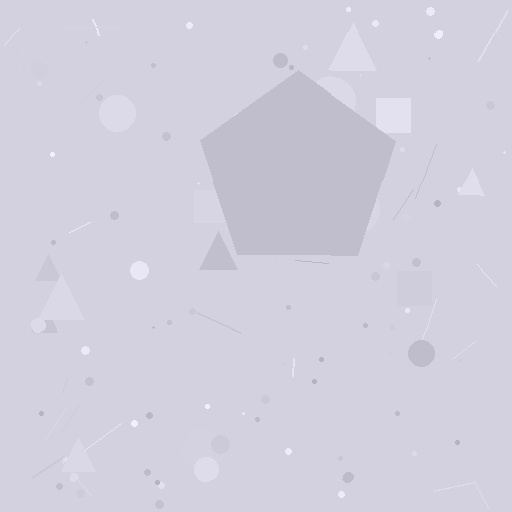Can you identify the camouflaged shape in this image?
The camouflaged shape is a pentagon.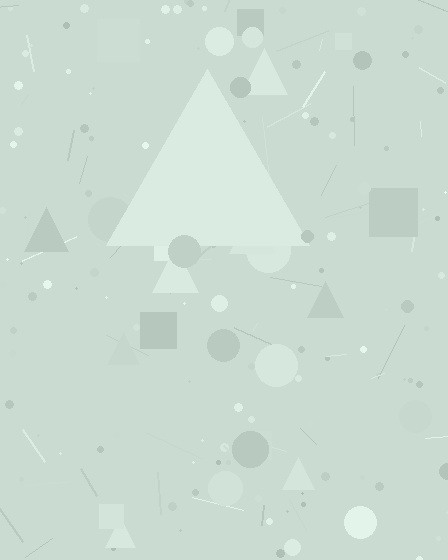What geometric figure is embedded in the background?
A triangle is embedded in the background.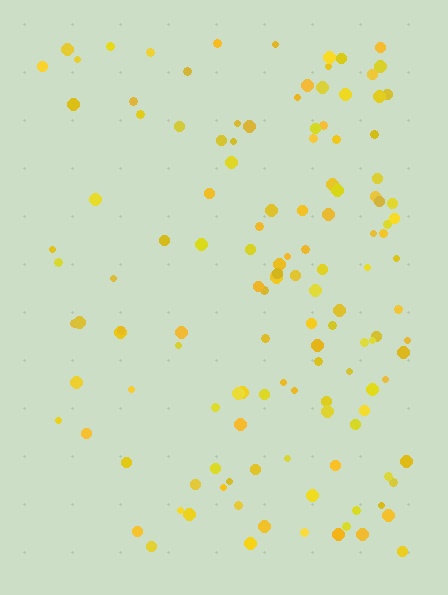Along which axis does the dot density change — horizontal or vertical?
Horizontal.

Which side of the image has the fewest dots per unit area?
The left.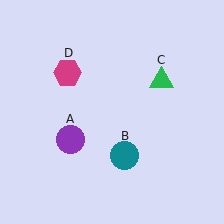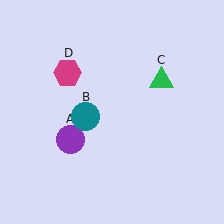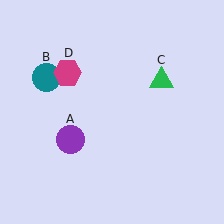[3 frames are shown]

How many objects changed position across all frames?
1 object changed position: teal circle (object B).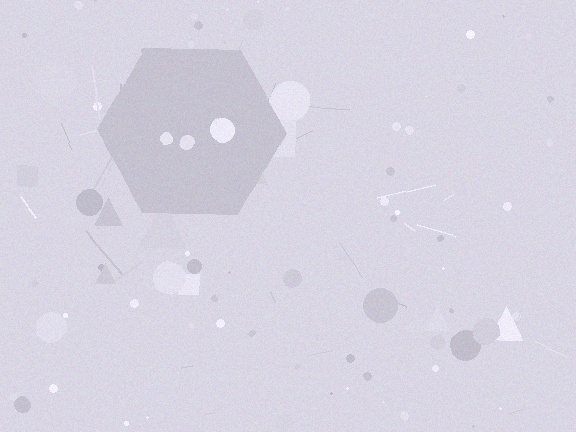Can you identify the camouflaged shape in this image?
The camouflaged shape is a hexagon.